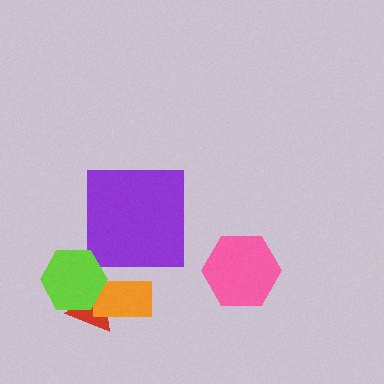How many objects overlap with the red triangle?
2 objects overlap with the red triangle.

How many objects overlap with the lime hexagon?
2 objects overlap with the lime hexagon.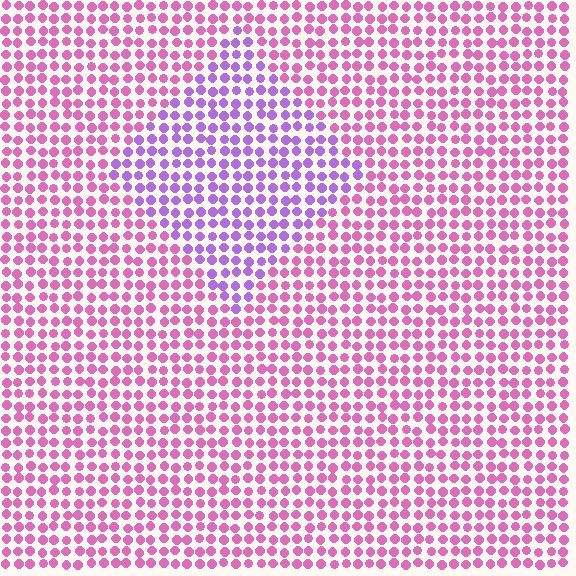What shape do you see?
I see a diamond.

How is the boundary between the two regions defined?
The boundary is defined purely by a slight shift in hue (about 43 degrees). Spacing, size, and orientation are identical on both sides.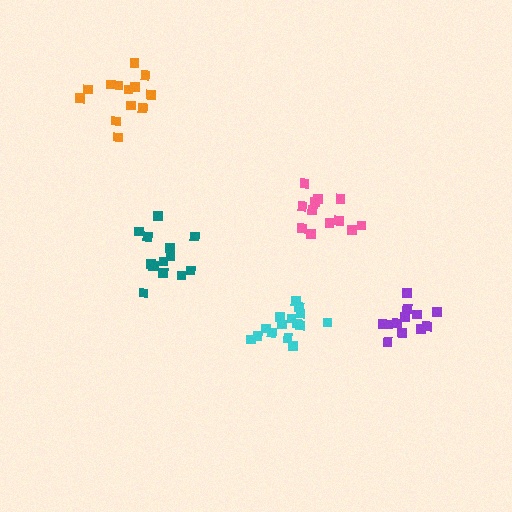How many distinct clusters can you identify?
There are 5 distinct clusters.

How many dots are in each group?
Group 1: 15 dots, Group 2: 14 dots, Group 3: 14 dots, Group 4: 12 dots, Group 5: 13 dots (68 total).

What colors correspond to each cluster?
The clusters are colored: cyan, teal, orange, pink, purple.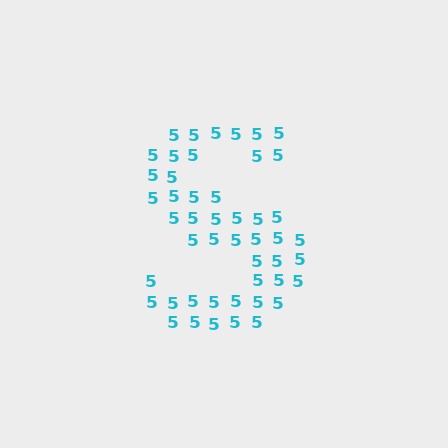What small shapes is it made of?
It is made of small digit 5's.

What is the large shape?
The large shape is the letter S.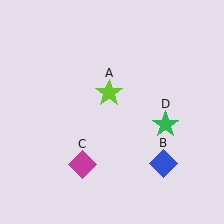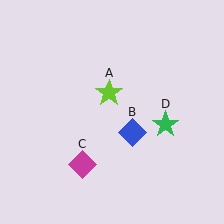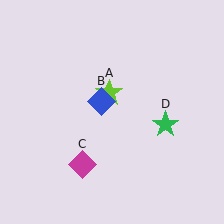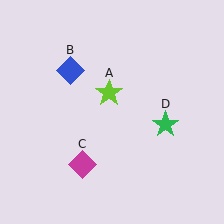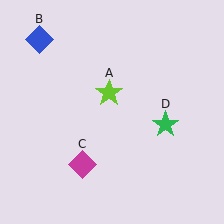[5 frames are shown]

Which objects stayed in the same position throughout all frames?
Lime star (object A) and magenta diamond (object C) and green star (object D) remained stationary.